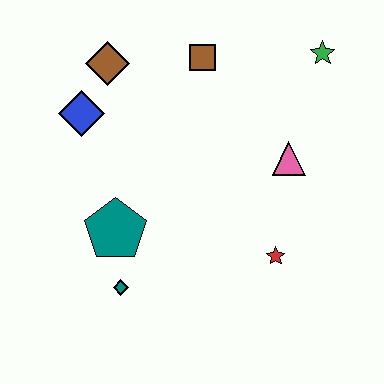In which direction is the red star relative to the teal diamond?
The red star is to the right of the teal diamond.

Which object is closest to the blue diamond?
The brown diamond is closest to the blue diamond.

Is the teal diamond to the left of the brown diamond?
No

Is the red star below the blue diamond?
Yes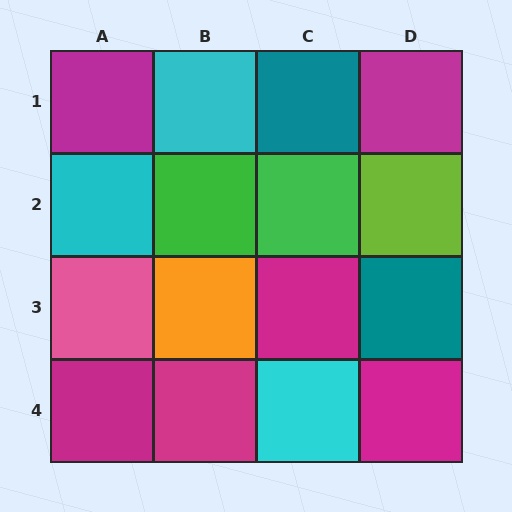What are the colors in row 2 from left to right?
Cyan, green, green, lime.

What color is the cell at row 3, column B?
Orange.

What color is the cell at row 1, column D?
Magenta.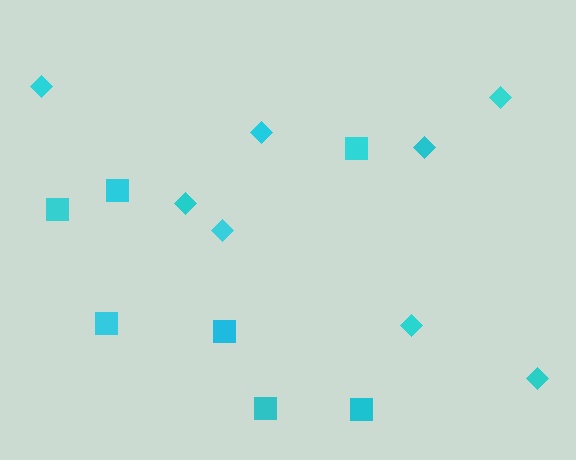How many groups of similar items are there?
There are 2 groups: one group of diamonds (8) and one group of squares (7).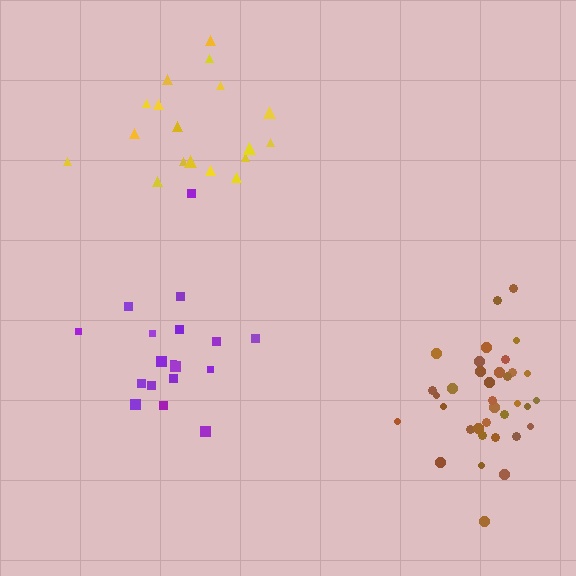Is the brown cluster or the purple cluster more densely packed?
Brown.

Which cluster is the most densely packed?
Brown.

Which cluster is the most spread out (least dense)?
Purple.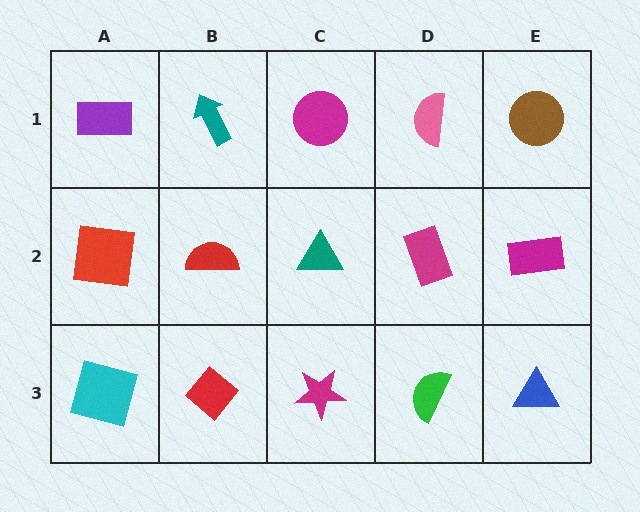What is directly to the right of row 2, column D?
A magenta rectangle.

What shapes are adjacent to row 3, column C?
A teal triangle (row 2, column C), a red diamond (row 3, column B), a green semicircle (row 3, column D).